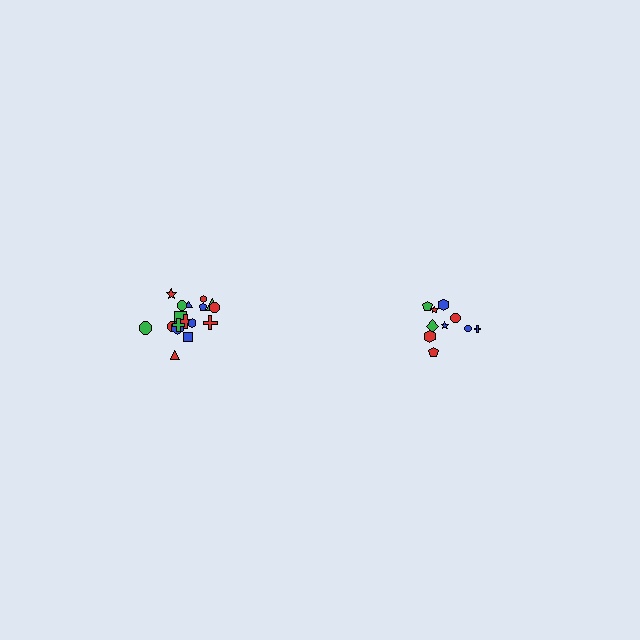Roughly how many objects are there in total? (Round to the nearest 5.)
Roughly 30 objects in total.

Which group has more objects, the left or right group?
The left group.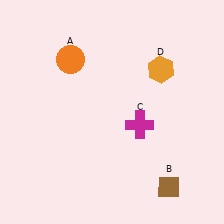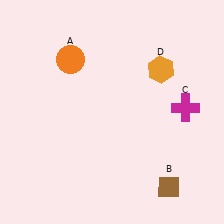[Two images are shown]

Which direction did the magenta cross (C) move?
The magenta cross (C) moved right.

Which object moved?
The magenta cross (C) moved right.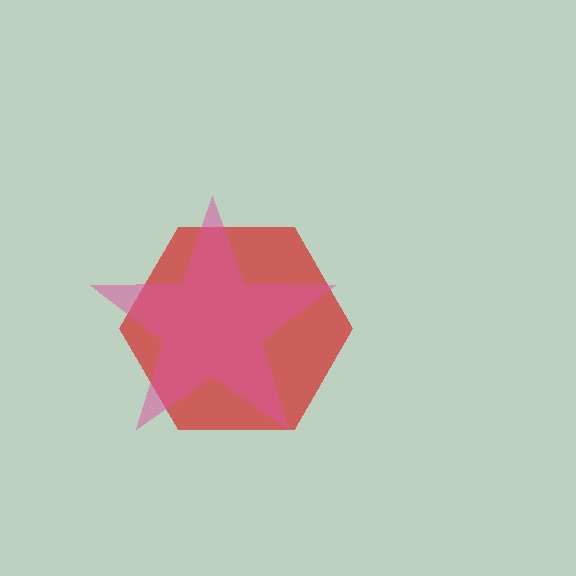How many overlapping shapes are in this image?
There are 2 overlapping shapes in the image.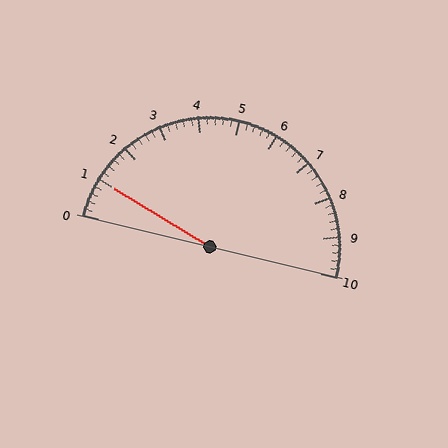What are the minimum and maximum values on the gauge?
The gauge ranges from 0 to 10.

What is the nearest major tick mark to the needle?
The nearest major tick mark is 1.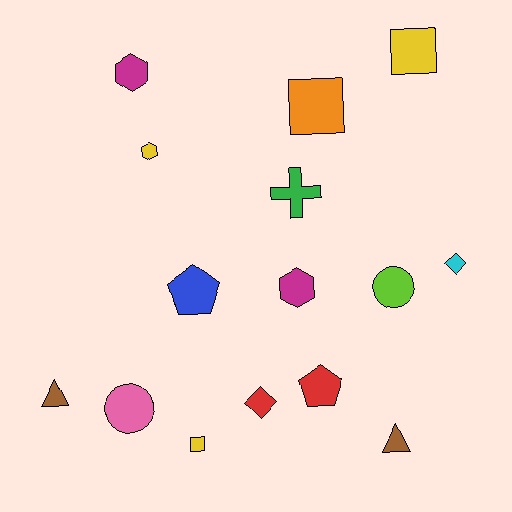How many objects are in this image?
There are 15 objects.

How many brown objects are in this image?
There are 2 brown objects.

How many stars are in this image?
There are no stars.